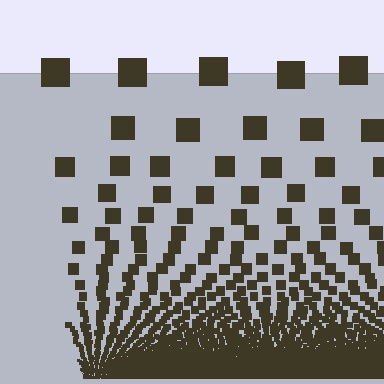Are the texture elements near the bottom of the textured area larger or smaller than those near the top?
Smaller. The gradient is inverted — elements near the bottom are smaller and denser.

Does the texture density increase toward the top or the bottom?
Density increases toward the bottom.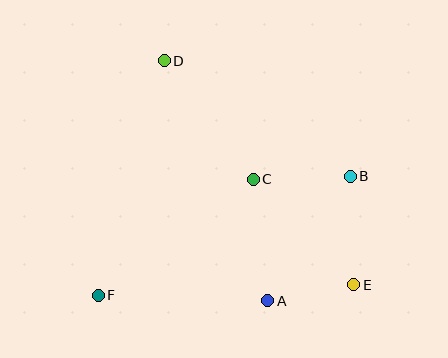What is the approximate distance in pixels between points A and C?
The distance between A and C is approximately 122 pixels.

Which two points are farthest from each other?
Points D and E are farthest from each other.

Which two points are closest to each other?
Points A and E are closest to each other.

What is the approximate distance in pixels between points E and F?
The distance between E and F is approximately 256 pixels.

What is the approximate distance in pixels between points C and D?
The distance between C and D is approximately 148 pixels.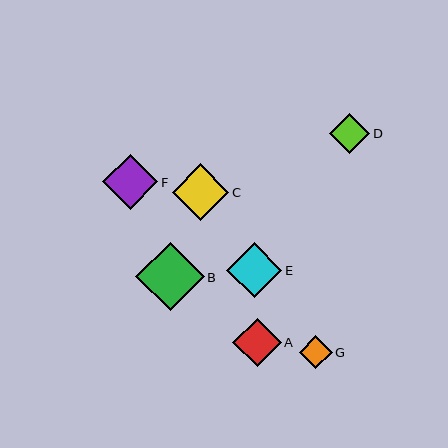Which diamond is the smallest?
Diamond G is the smallest with a size of approximately 33 pixels.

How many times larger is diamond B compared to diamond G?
Diamond B is approximately 2.1 times the size of diamond G.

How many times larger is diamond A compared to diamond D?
Diamond A is approximately 1.2 times the size of diamond D.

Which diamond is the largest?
Diamond B is the largest with a size of approximately 68 pixels.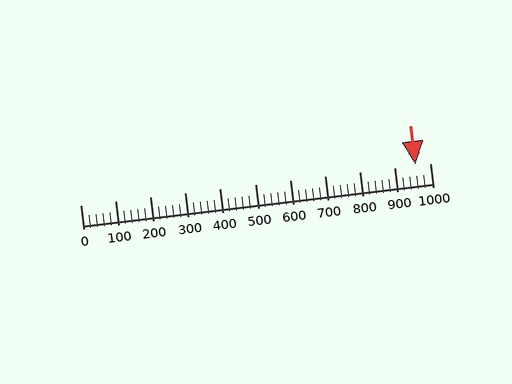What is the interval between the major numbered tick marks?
The major tick marks are spaced 100 units apart.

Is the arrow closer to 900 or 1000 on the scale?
The arrow is closer to 1000.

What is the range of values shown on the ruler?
The ruler shows values from 0 to 1000.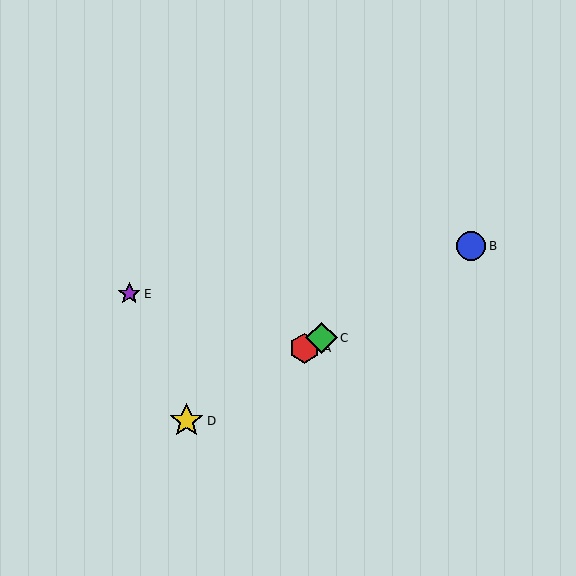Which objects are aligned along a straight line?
Objects A, B, C, D are aligned along a straight line.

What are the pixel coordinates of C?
Object C is at (322, 338).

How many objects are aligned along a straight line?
4 objects (A, B, C, D) are aligned along a straight line.